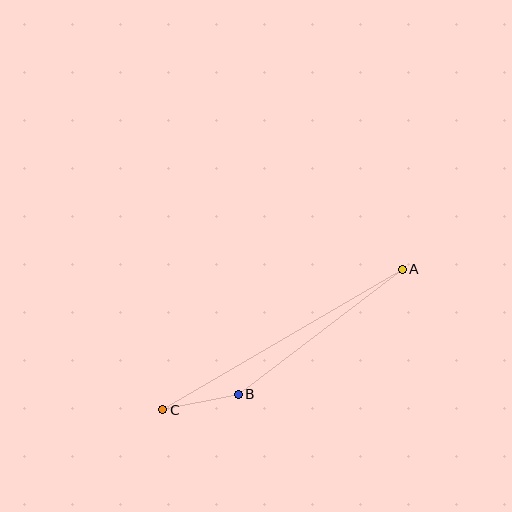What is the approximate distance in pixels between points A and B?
The distance between A and B is approximately 206 pixels.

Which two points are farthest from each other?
Points A and C are farthest from each other.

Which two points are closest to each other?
Points B and C are closest to each other.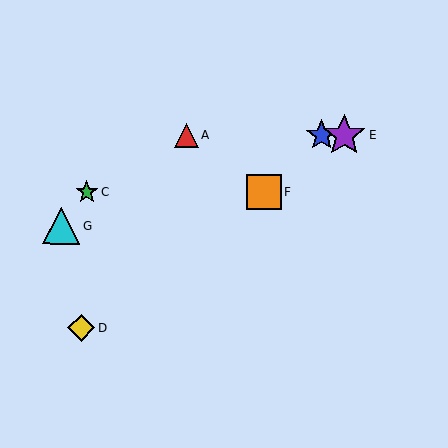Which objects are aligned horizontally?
Objects A, B, E are aligned horizontally.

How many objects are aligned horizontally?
3 objects (A, B, E) are aligned horizontally.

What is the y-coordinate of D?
Object D is at y≈327.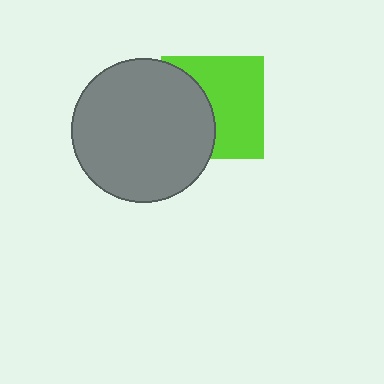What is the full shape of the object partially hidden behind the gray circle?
The partially hidden object is a lime square.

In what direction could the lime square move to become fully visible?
The lime square could move right. That would shift it out from behind the gray circle entirely.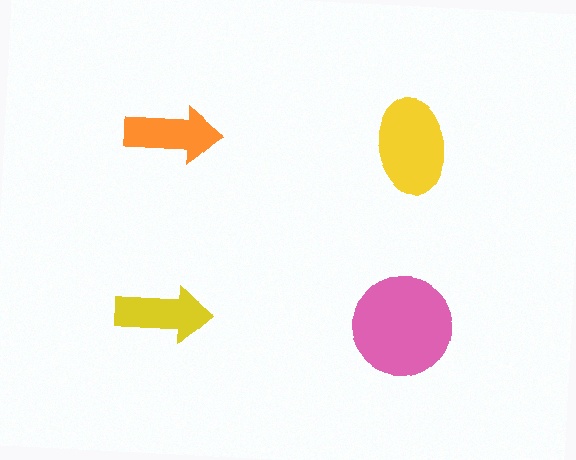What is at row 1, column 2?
A yellow ellipse.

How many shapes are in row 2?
2 shapes.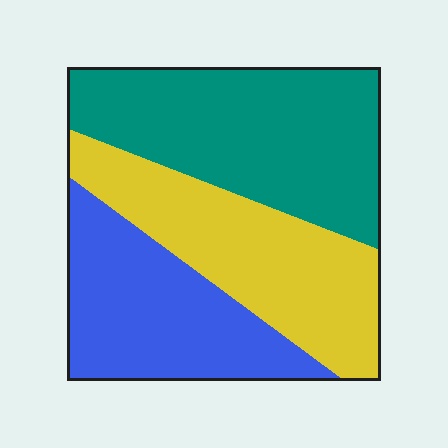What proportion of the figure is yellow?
Yellow covers about 30% of the figure.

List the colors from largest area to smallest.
From largest to smallest: teal, yellow, blue.